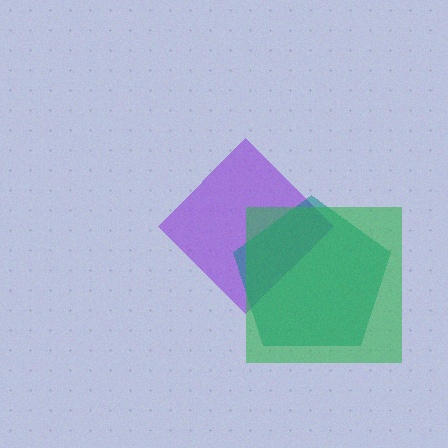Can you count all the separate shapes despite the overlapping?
Yes, there are 3 separate shapes.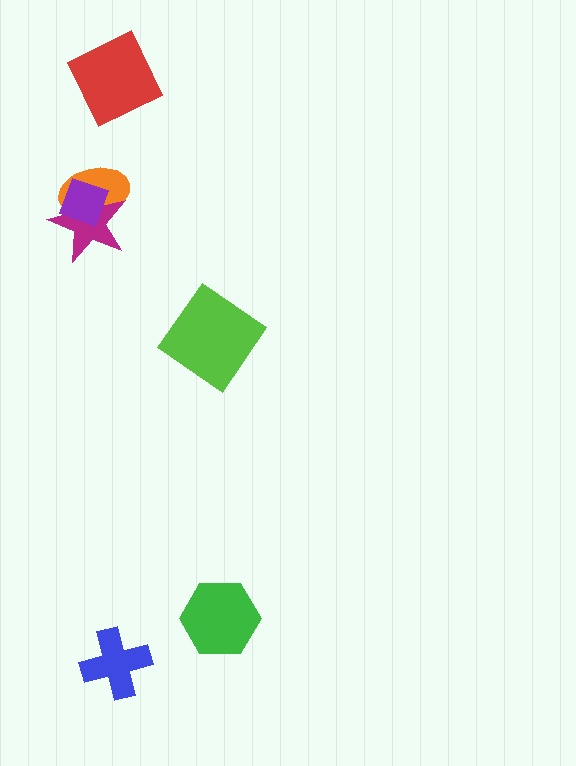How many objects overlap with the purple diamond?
2 objects overlap with the purple diamond.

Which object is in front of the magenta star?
The purple diamond is in front of the magenta star.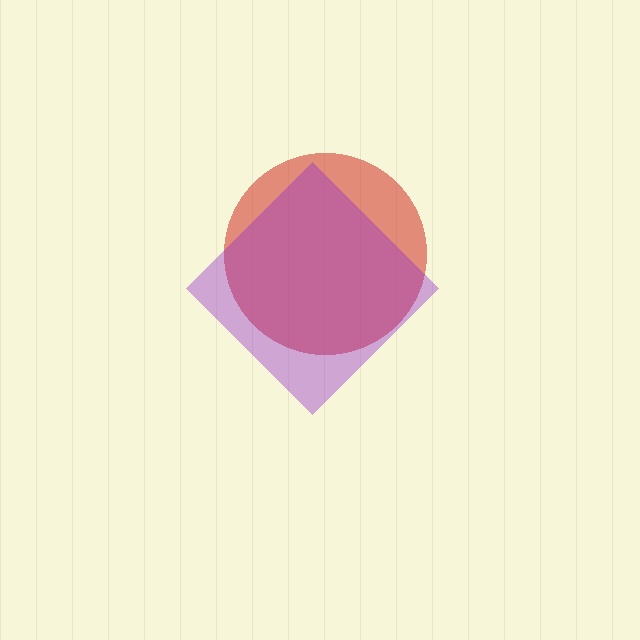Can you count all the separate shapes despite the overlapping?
Yes, there are 2 separate shapes.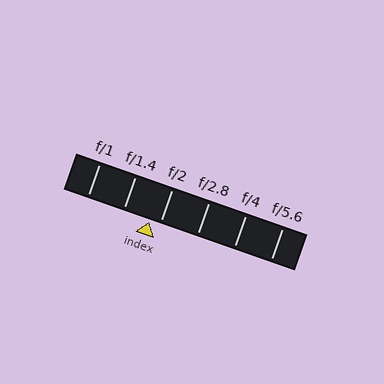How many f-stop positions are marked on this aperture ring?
There are 6 f-stop positions marked.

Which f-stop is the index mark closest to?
The index mark is closest to f/2.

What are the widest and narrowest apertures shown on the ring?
The widest aperture shown is f/1 and the narrowest is f/5.6.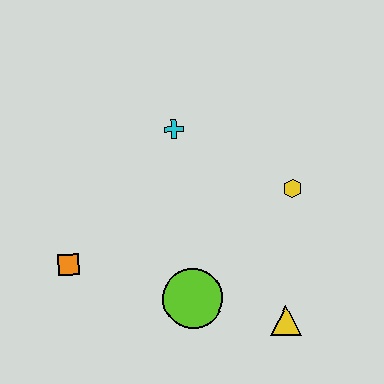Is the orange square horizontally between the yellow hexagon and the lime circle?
No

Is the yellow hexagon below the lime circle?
No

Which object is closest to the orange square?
The lime circle is closest to the orange square.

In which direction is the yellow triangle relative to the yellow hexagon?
The yellow triangle is below the yellow hexagon.